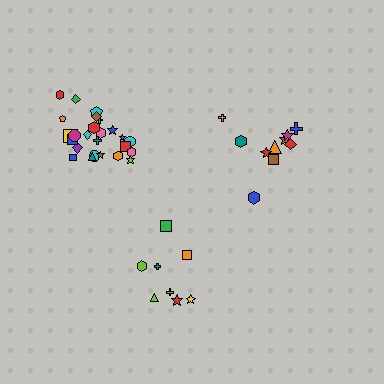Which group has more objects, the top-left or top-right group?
The top-left group.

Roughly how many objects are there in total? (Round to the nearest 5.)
Roughly 45 objects in total.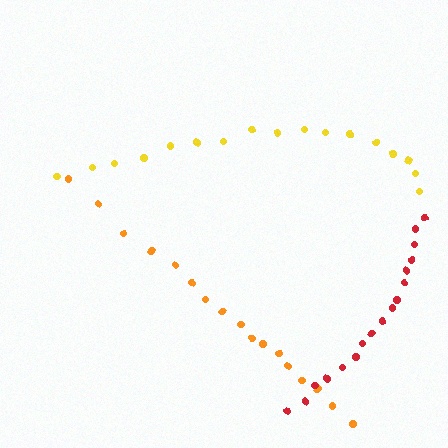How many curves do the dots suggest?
There are 3 distinct paths.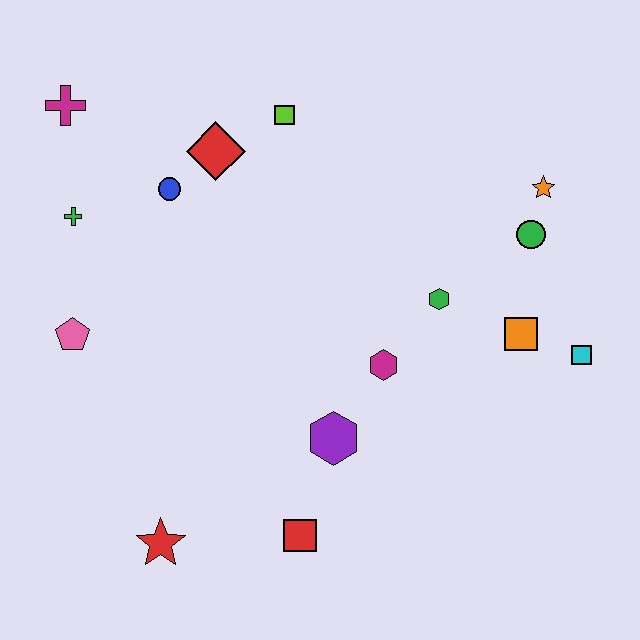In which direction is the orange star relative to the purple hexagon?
The orange star is above the purple hexagon.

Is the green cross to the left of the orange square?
Yes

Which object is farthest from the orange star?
The red star is farthest from the orange star.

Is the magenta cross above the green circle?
Yes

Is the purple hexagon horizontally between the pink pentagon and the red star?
No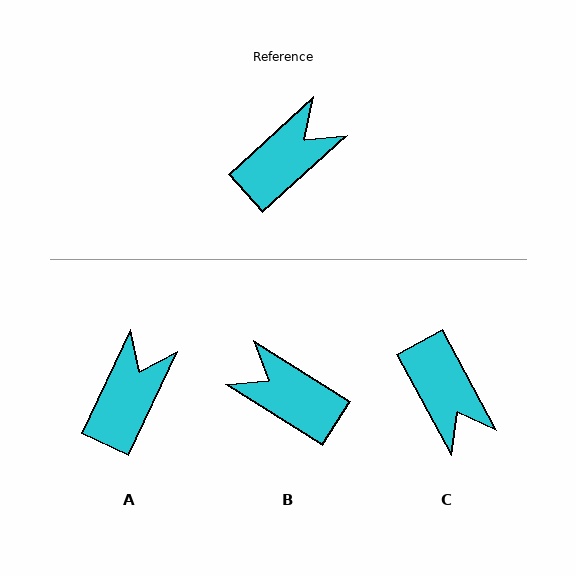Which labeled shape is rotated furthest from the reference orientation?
B, about 106 degrees away.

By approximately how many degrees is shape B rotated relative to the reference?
Approximately 106 degrees counter-clockwise.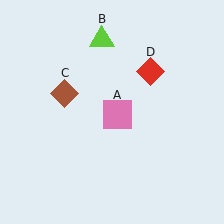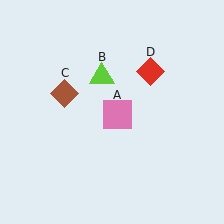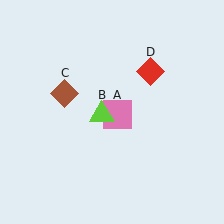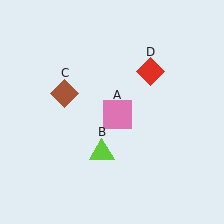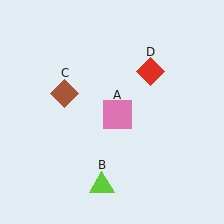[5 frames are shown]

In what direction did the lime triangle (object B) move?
The lime triangle (object B) moved down.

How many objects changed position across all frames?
1 object changed position: lime triangle (object B).